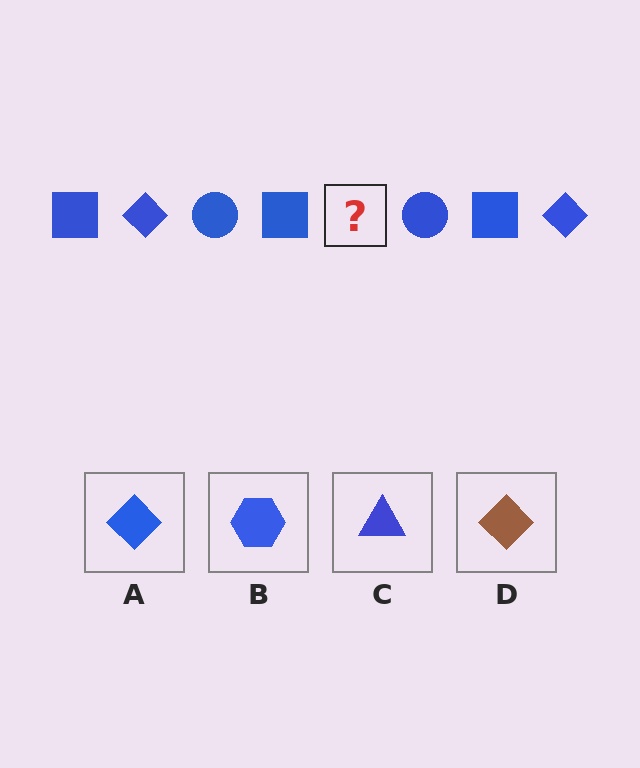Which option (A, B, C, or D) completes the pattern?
A.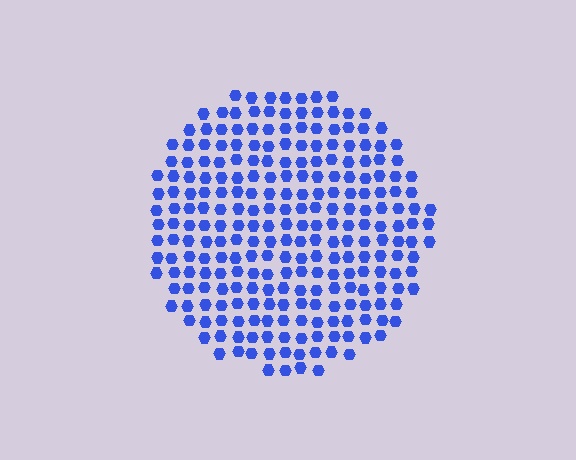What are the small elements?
The small elements are hexagons.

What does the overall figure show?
The overall figure shows a circle.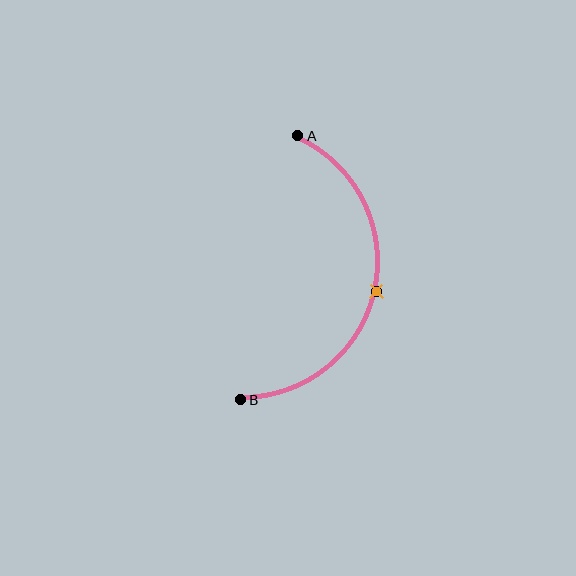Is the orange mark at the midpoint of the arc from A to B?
Yes. The orange mark lies on the arc at equal arc-length from both A and B — it is the arc midpoint.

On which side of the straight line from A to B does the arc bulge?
The arc bulges to the right of the straight line connecting A and B.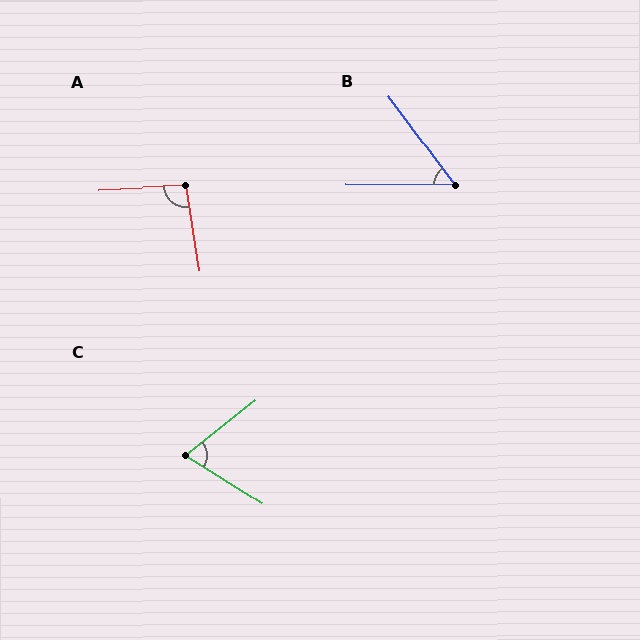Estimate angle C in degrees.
Approximately 71 degrees.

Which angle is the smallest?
B, at approximately 53 degrees.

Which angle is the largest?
A, at approximately 96 degrees.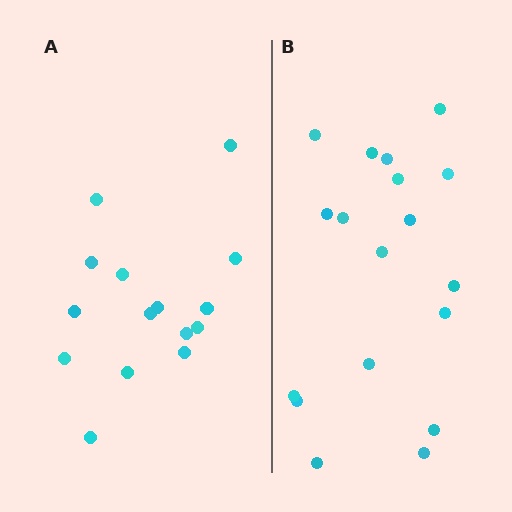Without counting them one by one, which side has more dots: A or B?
Region B (the right region) has more dots.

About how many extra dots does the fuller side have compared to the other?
Region B has just a few more — roughly 2 or 3 more dots than region A.